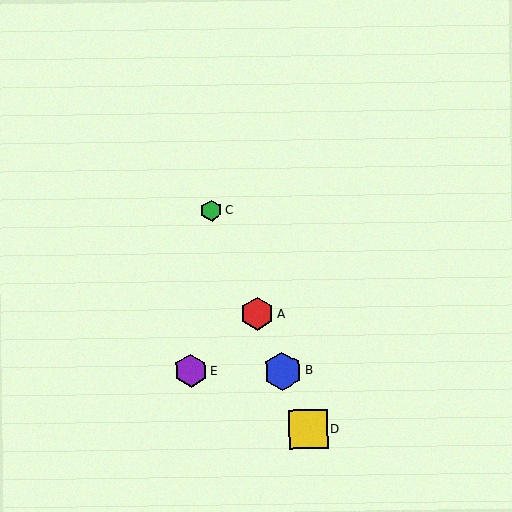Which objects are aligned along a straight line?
Objects A, B, C, D are aligned along a straight line.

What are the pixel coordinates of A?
Object A is at (257, 314).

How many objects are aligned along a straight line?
4 objects (A, B, C, D) are aligned along a straight line.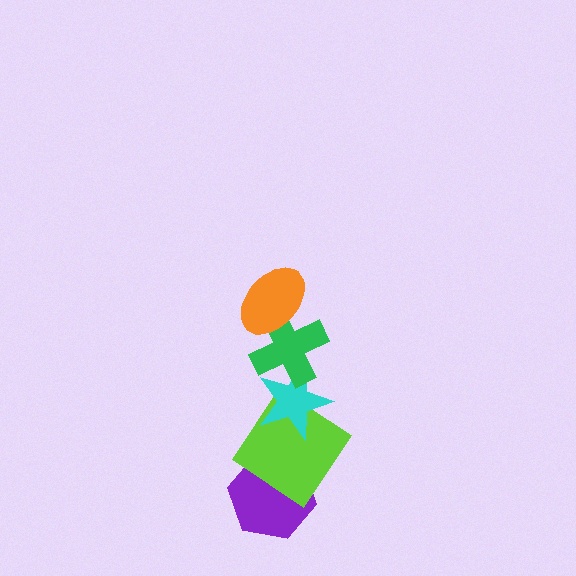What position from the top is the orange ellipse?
The orange ellipse is 1st from the top.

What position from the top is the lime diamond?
The lime diamond is 4th from the top.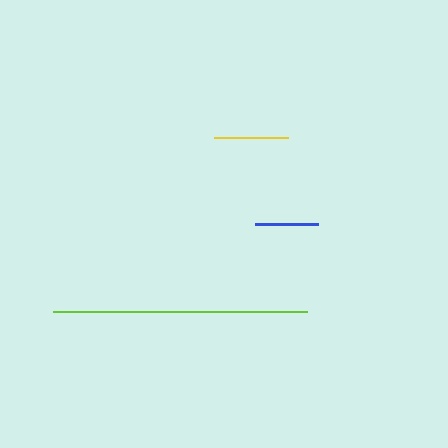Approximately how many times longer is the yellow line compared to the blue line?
The yellow line is approximately 1.2 times the length of the blue line.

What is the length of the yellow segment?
The yellow segment is approximately 74 pixels long.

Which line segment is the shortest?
The blue line is the shortest at approximately 62 pixels.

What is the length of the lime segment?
The lime segment is approximately 253 pixels long.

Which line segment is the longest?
The lime line is the longest at approximately 253 pixels.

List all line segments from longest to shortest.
From longest to shortest: lime, yellow, blue.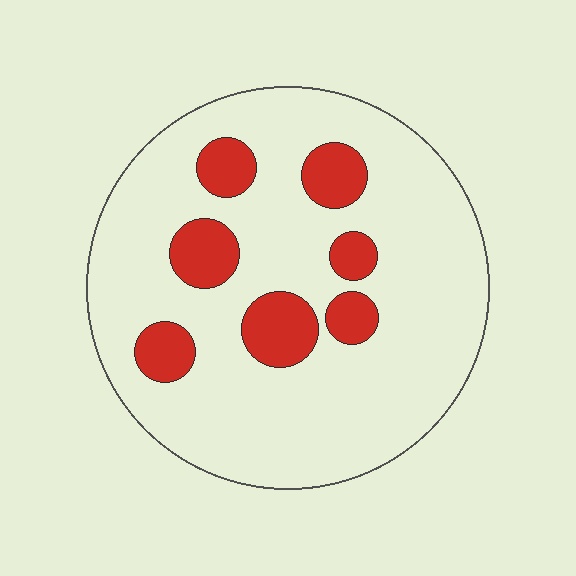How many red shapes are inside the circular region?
7.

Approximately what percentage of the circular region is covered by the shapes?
Approximately 15%.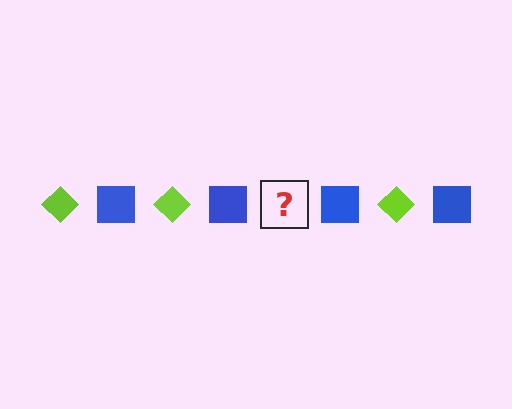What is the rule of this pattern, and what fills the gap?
The rule is that the pattern alternates between lime diamond and blue square. The gap should be filled with a lime diamond.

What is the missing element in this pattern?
The missing element is a lime diamond.